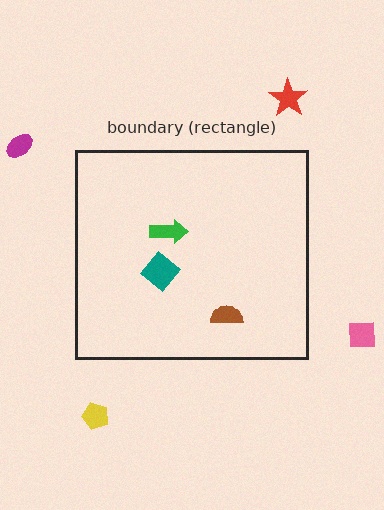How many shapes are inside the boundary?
3 inside, 4 outside.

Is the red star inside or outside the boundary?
Outside.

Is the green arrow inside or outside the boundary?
Inside.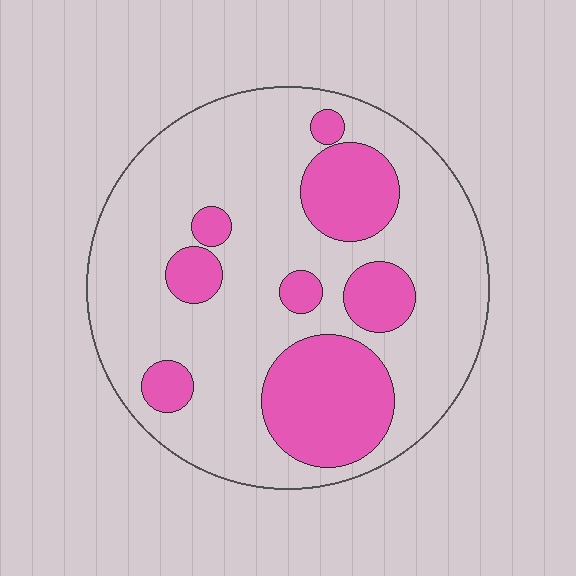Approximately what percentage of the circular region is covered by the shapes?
Approximately 25%.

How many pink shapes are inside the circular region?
8.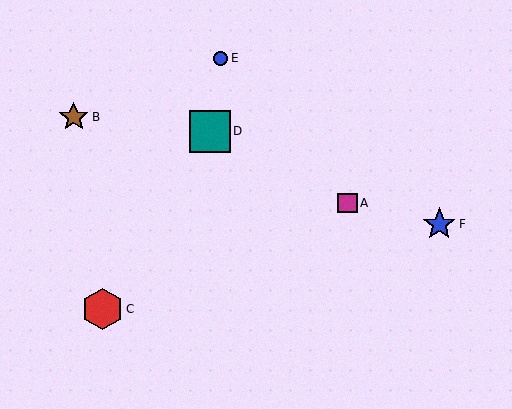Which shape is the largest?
The red hexagon (labeled C) is the largest.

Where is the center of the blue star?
The center of the blue star is at (439, 224).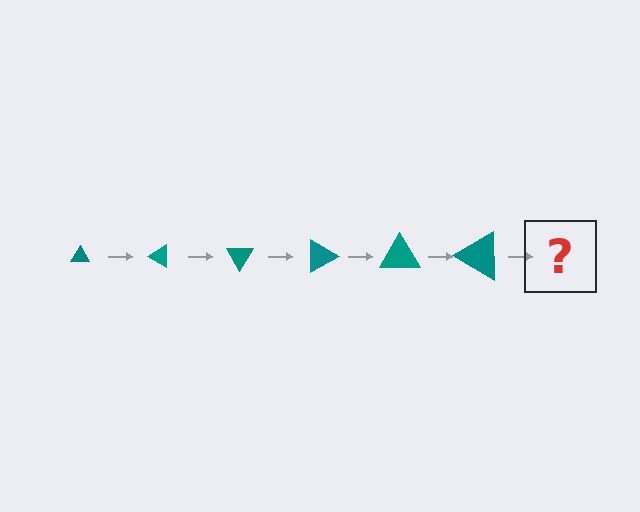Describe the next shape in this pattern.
It should be a triangle, larger than the previous one and rotated 180 degrees from the start.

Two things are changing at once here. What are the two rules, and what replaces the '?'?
The two rules are that the triangle grows larger each step and it rotates 30 degrees each step. The '?' should be a triangle, larger than the previous one and rotated 180 degrees from the start.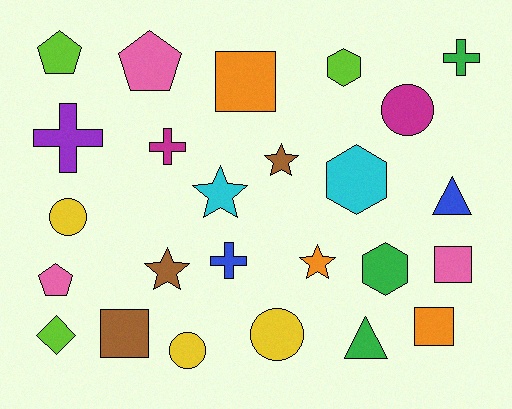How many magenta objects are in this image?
There are 2 magenta objects.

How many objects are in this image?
There are 25 objects.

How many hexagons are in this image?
There are 3 hexagons.